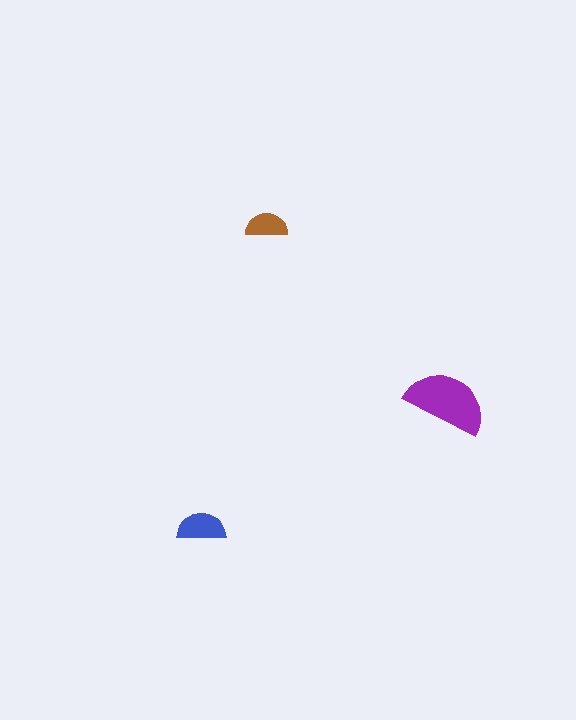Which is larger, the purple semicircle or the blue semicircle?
The purple one.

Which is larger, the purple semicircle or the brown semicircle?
The purple one.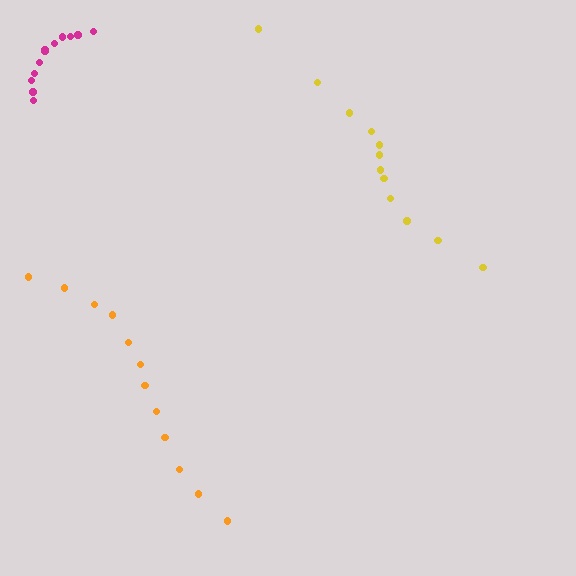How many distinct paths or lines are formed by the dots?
There are 3 distinct paths.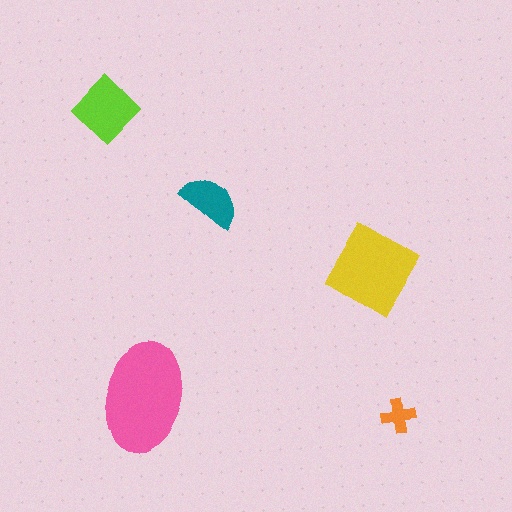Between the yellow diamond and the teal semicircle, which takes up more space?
The yellow diamond.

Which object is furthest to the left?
The lime diamond is leftmost.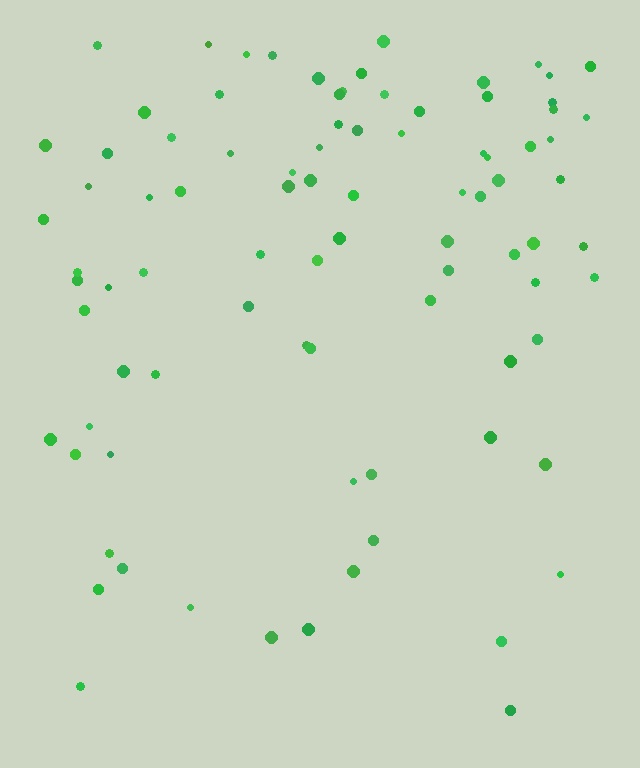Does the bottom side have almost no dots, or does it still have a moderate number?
Still a moderate number, just noticeably fewer than the top.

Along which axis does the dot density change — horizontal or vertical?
Vertical.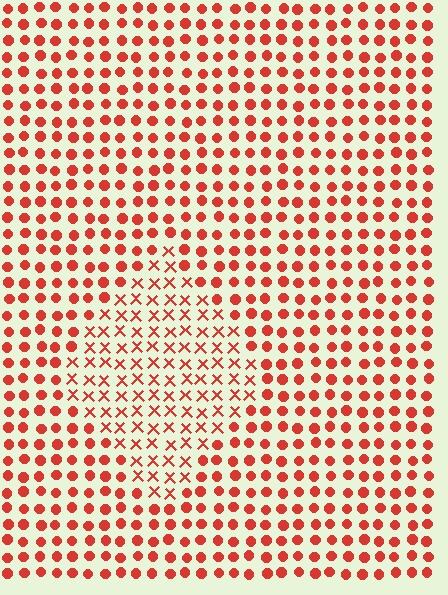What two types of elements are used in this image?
The image uses X marks inside the diamond region and circles outside it.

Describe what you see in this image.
The image is filled with small red elements arranged in a uniform grid. A diamond-shaped region contains X marks, while the surrounding area contains circles. The boundary is defined purely by the change in element shape.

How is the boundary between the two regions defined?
The boundary is defined by a change in element shape: X marks inside vs. circles outside. All elements share the same color and spacing.